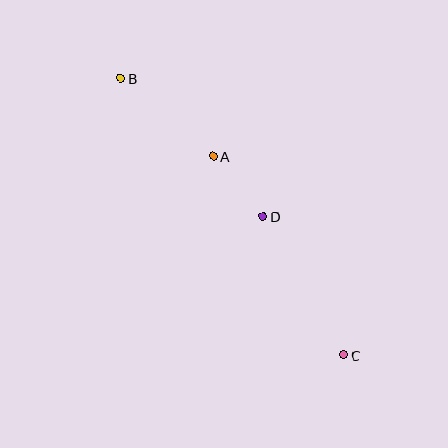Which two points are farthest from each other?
Points B and C are farthest from each other.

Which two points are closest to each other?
Points A and D are closest to each other.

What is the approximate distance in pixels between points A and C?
The distance between A and C is approximately 238 pixels.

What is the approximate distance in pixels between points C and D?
The distance between C and D is approximately 160 pixels.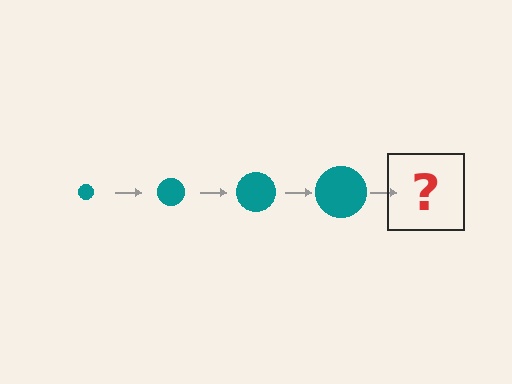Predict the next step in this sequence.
The next step is a teal circle, larger than the previous one.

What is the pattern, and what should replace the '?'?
The pattern is that the circle gets progressively larger each step. The '?' should be a teal circle, larger than the previous one.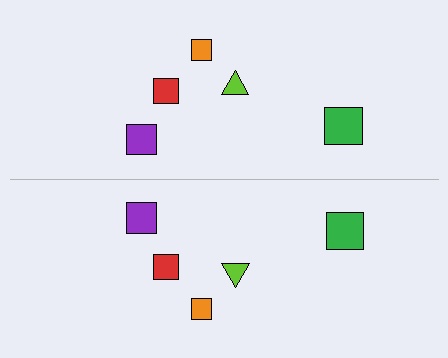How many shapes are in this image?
There are 10 shapes in this image.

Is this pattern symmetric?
Yes, this pattern has bilateral (reflection) symmetry.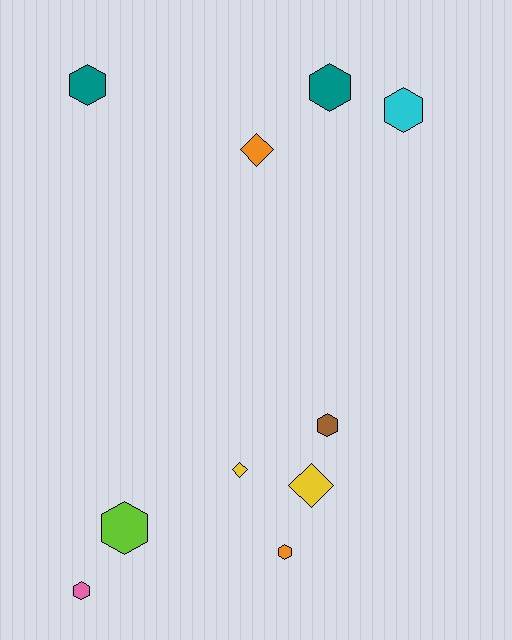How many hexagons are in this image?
There are 7 hexagons.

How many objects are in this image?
There are 10 objects.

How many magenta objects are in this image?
There are no magenta objects.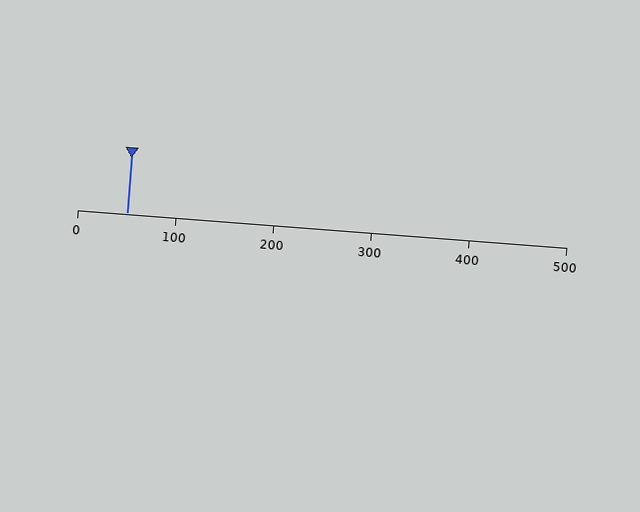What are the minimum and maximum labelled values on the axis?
The axis runs from 0 to 500.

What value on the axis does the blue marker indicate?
The marker indicates approximately 50.